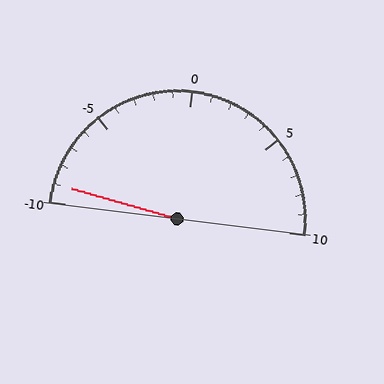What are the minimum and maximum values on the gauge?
The gauge ranges from -10 to 10.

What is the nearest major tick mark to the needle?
The nearest major tick mark is -10.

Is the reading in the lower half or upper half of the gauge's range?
The reading is in the lower half of the range (-10 to 10).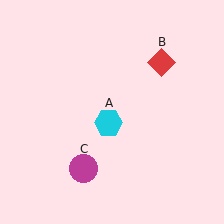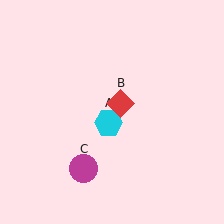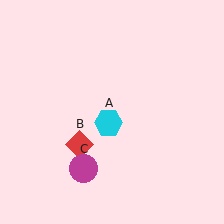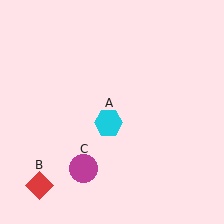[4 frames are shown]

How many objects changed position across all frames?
1 object changed position: red diamond (object B).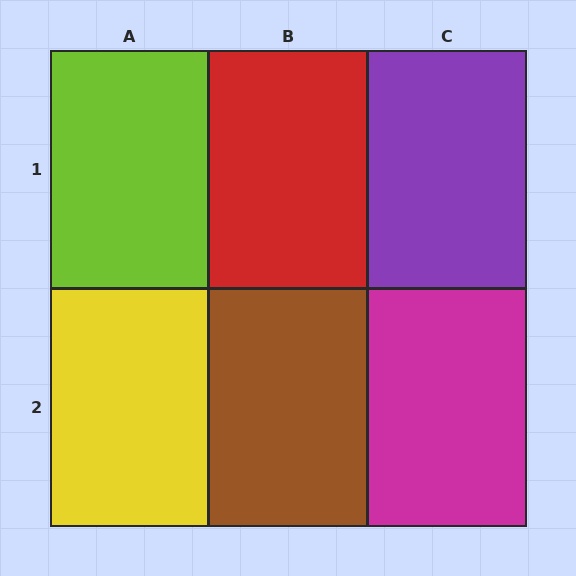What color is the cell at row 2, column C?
Magenta.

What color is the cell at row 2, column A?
Yellow.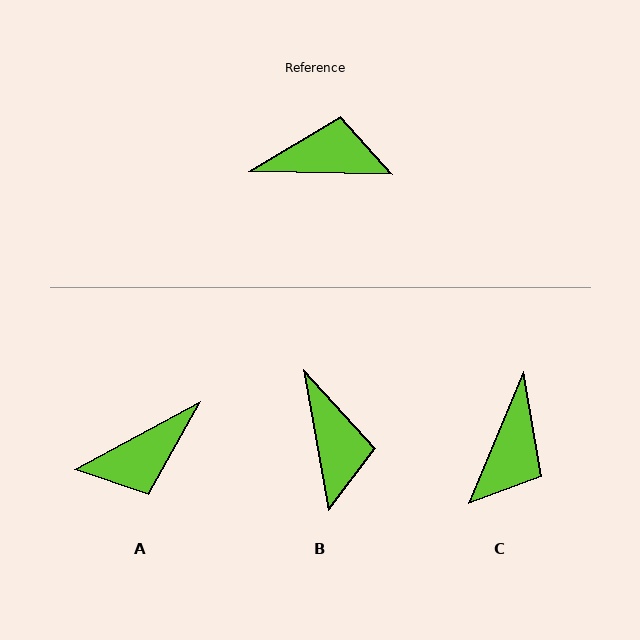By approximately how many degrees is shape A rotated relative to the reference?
Approximately 151 degrees clockwise.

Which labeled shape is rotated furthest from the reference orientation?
A, about 151 degrees away.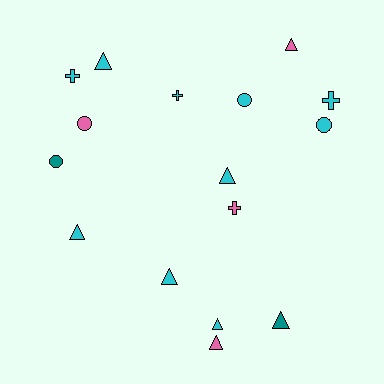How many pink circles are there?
There is 1 pink circle.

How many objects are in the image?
There are 16 objects.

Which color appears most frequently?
Cyan, with 10 objects.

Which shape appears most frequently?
Triangle, with 8 objects.